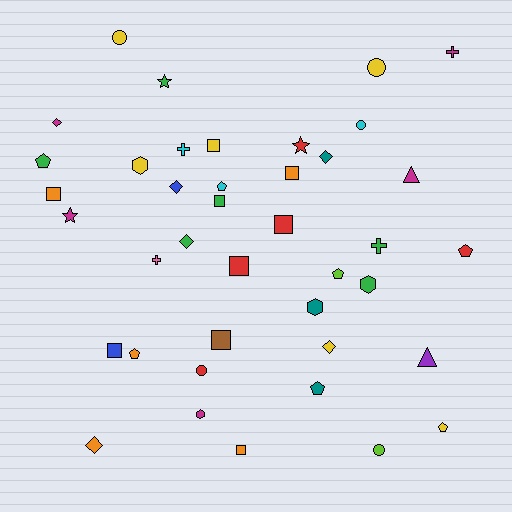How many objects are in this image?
There are 40 objects.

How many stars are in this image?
There are 3 stars.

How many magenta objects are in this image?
There are 5 magenta objects.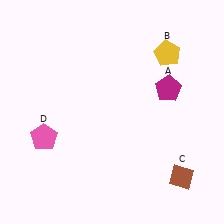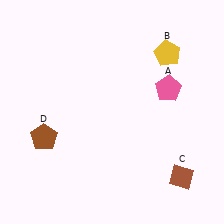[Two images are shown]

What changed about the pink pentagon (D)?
In Image 1, D is pink. In Image 2, it changed to brown.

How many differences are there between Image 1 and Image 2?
There are 2 differences between the two images.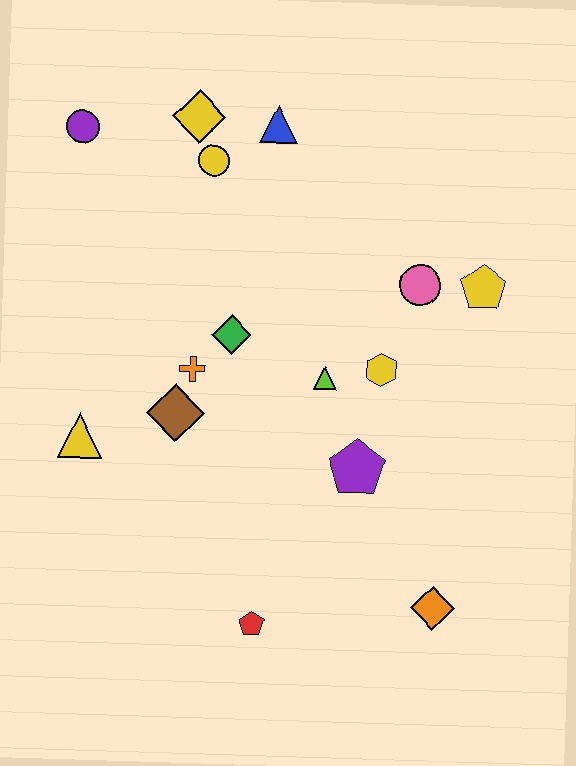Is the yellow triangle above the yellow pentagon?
No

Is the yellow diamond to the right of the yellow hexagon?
No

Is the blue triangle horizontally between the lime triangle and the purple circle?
Yes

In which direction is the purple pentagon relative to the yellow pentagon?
The purple pentagon is below the yellow pentagon.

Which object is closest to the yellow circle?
The yellow diamond is closest to the yellow circle.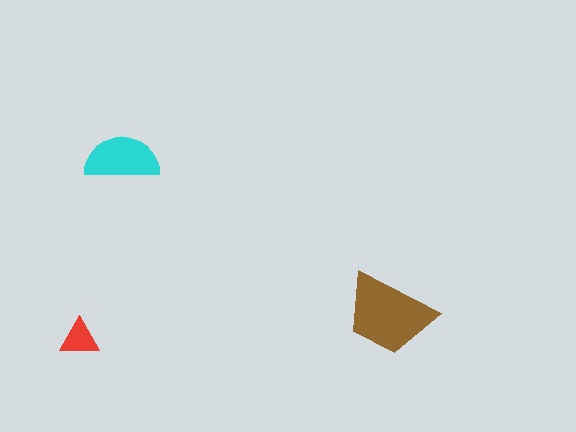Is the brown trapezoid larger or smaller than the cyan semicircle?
Larger.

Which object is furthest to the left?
The red triangle is leftmost.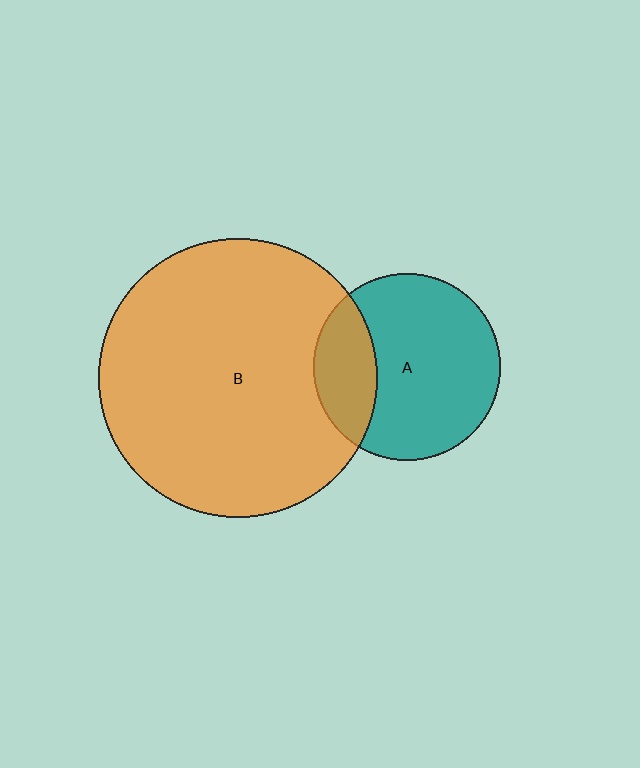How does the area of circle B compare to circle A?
Approximately 2.2 times.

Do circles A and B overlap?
Yes.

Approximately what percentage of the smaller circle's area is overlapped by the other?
Approximately 25%.